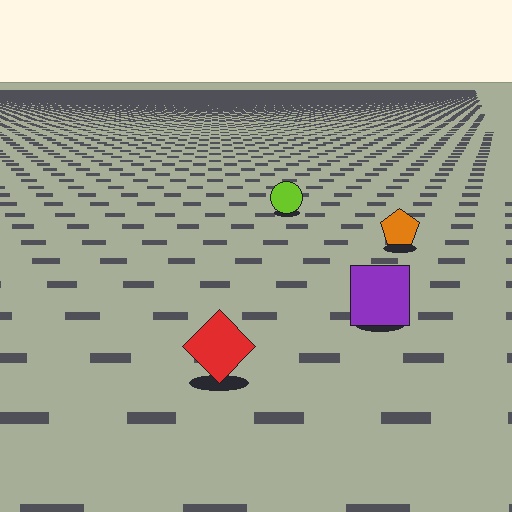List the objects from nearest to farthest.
From nearest to farthest: the red diamond, the purple square, the orange pentagon, the lime circle.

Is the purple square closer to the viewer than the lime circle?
Yes. The purple square is closer — you can tell from the texture gradient: the ground texture is coarser near it.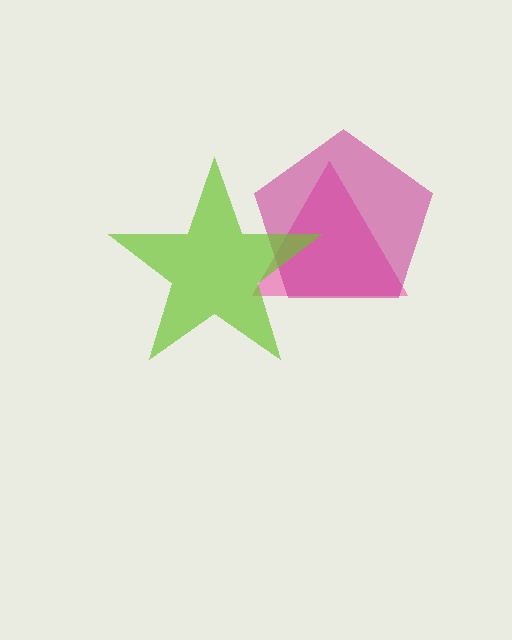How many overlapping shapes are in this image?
There are 3 overlapping shapes in the image.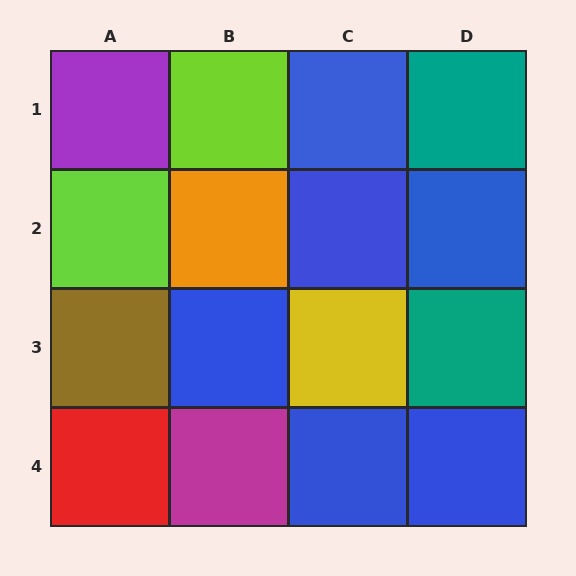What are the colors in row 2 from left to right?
Lime, orange, blue, blue.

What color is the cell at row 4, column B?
Magenta.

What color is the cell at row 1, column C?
Blue.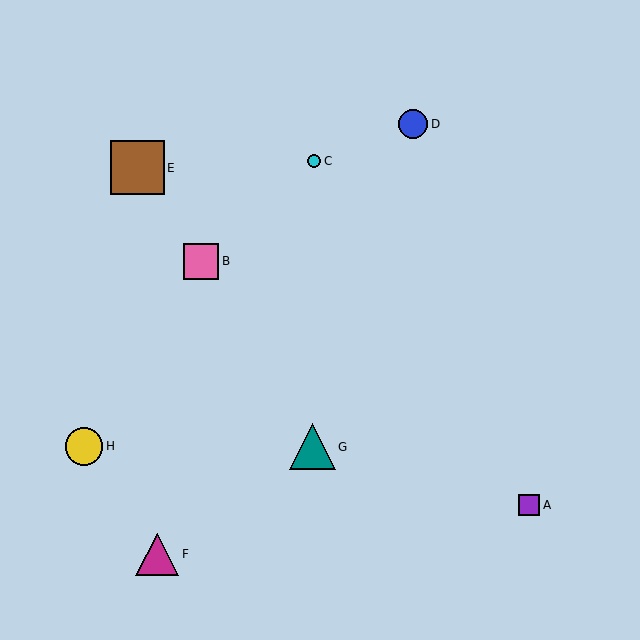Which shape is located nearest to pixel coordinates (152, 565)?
The magenta triangle (labeled F) at (157, 554) is nearest to that location.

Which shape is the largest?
The brown square (labeled E) is the largest.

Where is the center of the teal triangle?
The center of the teal triangle is at (312, 447).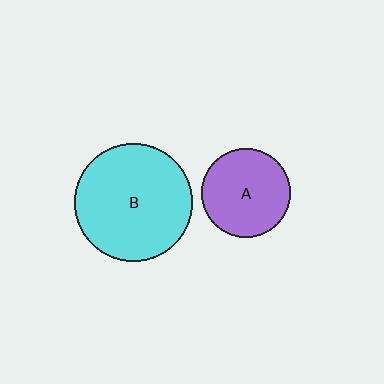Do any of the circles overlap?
No, none of the circles overlap.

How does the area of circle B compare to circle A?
Approximately 1.8 times.